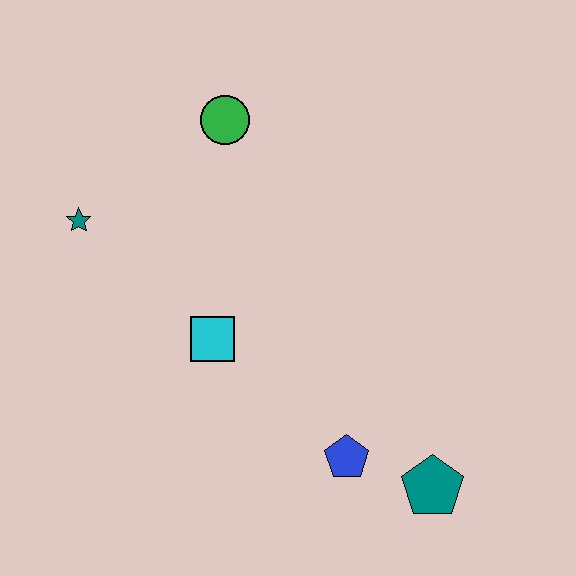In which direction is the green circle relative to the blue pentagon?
The green circle is above the blue pentagon.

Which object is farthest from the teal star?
The teal pentagon is farthest from the teal star.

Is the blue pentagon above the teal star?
No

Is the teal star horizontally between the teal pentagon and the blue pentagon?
No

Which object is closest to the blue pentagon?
The teal pentagon is closest to the blue pentagon.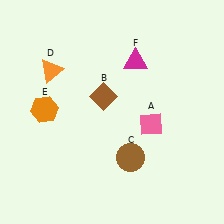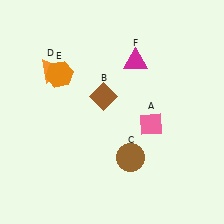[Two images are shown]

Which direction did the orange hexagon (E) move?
The orange hexagon (E) moved up.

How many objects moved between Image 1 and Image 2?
1 object moved between the two images.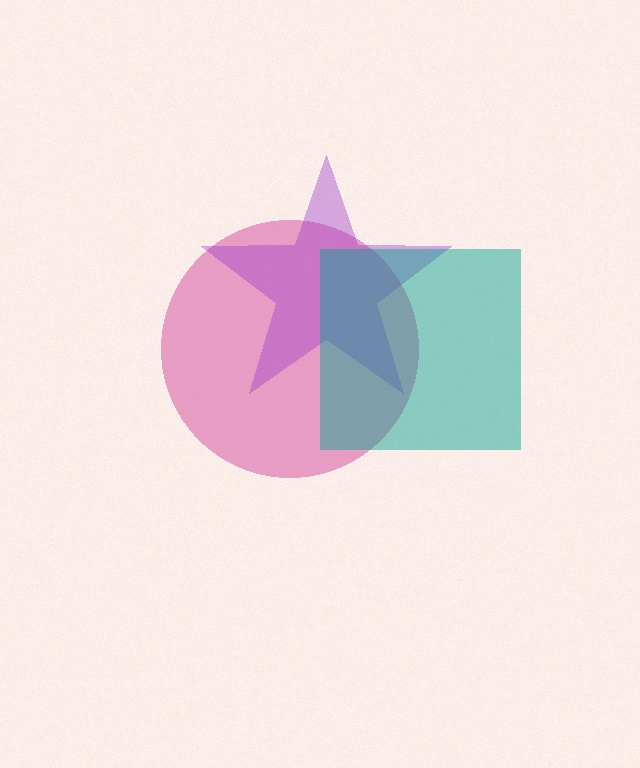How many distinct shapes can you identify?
There are 3 distinct shapes: a pink circle, a purple star, a teal square.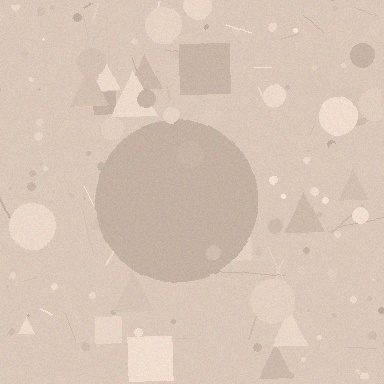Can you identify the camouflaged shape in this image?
The camouflaged shape is a circle.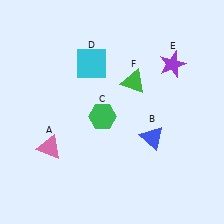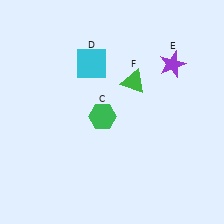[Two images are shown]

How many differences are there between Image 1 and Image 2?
There are 2 differences between the two images.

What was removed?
The blue triangle (B), the pink triangle (A) were removed in Image 2.